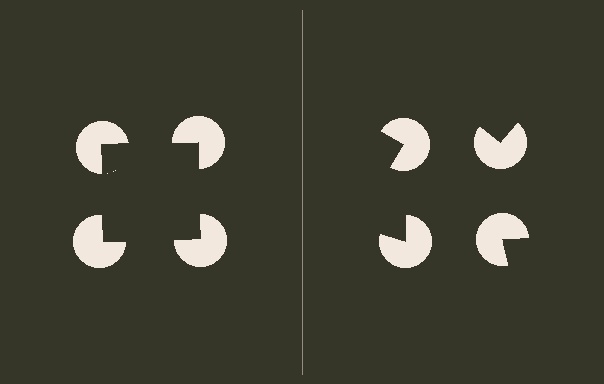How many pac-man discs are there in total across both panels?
8 — 4 on each side.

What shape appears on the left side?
An illusory square.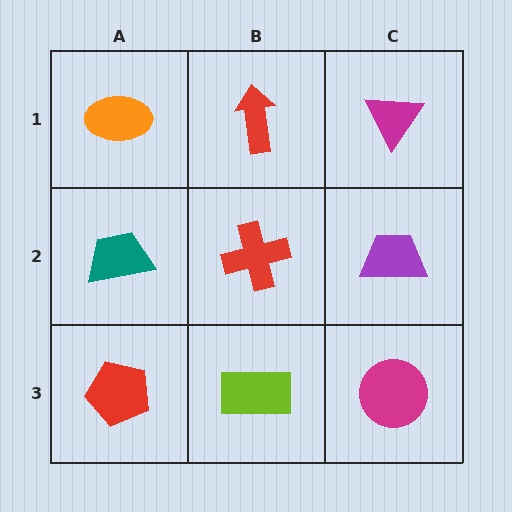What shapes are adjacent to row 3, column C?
A purple trapezoid (row 2, column C), a lime rectangle (row 3, column B).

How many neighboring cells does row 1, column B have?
3.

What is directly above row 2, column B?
A red arrow.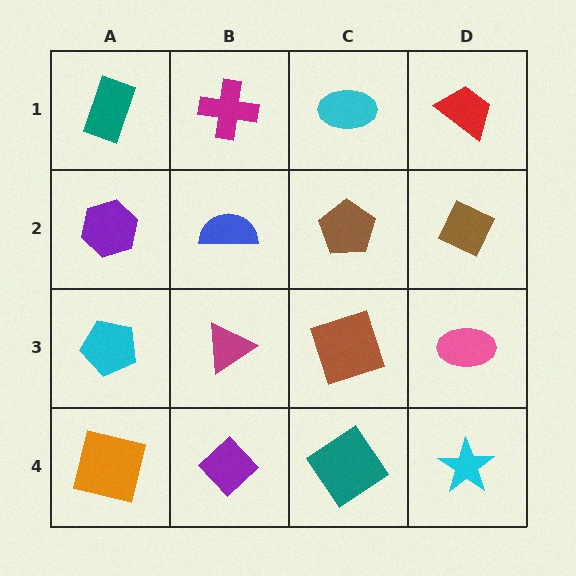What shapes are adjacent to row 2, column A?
A teal rectangle (row 1, column A), a cyan pentagon (row 3, column A), a blue semicircle (row 2, column B).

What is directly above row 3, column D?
A brown diamond.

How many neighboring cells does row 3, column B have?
4.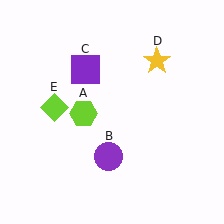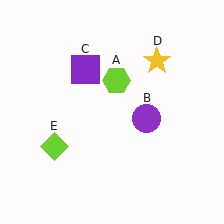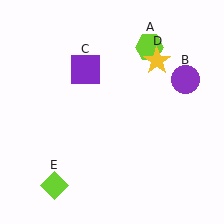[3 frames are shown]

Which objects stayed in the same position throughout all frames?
Purple square (object C) and yellow star (object D) remained stationary.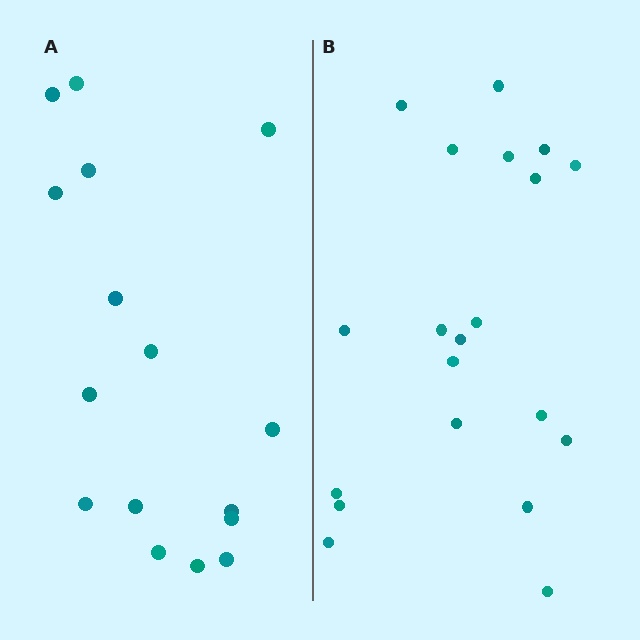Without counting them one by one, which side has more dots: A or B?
Region B (the right region) has more dots.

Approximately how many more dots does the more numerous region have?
Region B has about 4 more dots than region A.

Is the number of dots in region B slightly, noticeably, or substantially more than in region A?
Region B has noticeably more, but not dramatically so. The ratio is roughly 1.2 to 1.